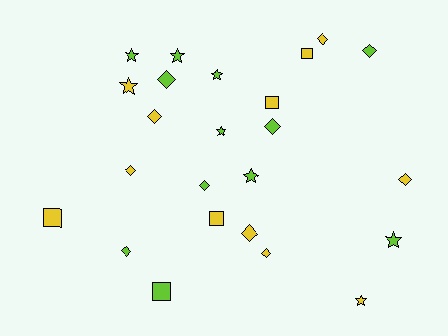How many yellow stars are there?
There are 2 yellow stars.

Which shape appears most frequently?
Diamond, with 11 objects.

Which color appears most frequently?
Yellow, with 12 objects.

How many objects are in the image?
There are 24 objects.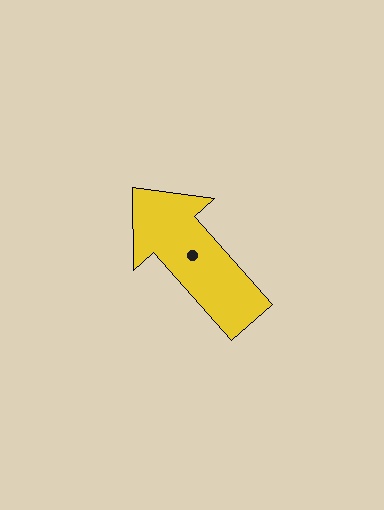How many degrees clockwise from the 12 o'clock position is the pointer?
Approximately 318 degrees.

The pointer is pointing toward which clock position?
Roughly 11 o'clock.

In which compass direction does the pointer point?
Northwest.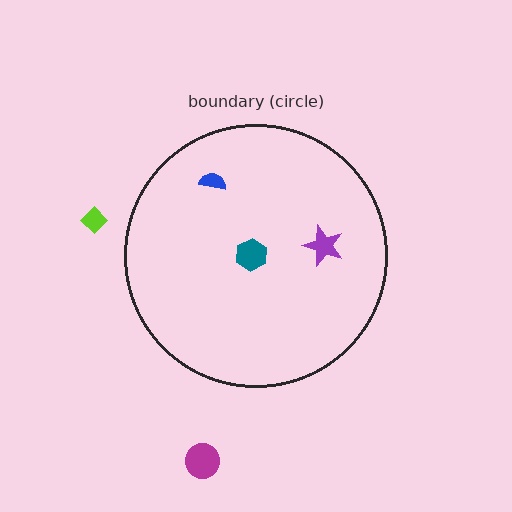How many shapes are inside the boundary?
3 inside, 2 outside.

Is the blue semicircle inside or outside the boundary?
Inside.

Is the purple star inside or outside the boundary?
Inside.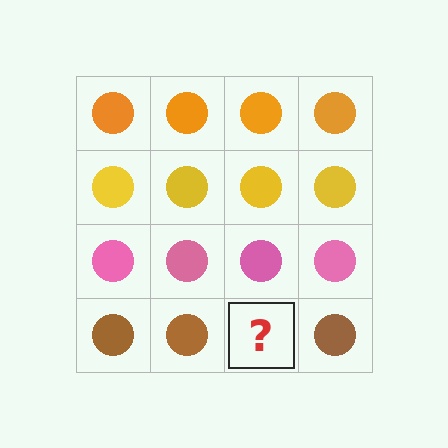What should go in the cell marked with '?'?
The missing cell should contain a brown circle.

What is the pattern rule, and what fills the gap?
The rule is that each row has a consistent color. The gap should be filled with a brown circle.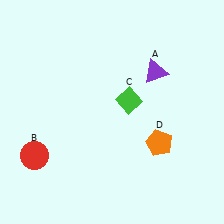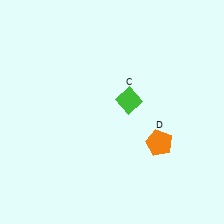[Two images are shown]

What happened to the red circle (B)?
The red circle (B) was removed in Image 2. It was in the bottom-left area of Image 1.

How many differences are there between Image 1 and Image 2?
There are 2 differences between the two images.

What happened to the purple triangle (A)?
The purple triangle (A) was removed in Image 2. It was in the top-right area of Image 1.